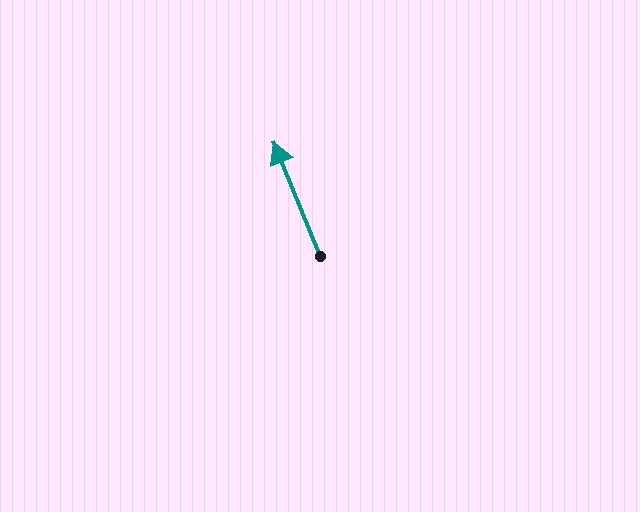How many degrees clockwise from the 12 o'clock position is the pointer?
Approximately 338 degrees.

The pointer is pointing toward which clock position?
Roughly 11 o'clock.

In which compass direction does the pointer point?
North.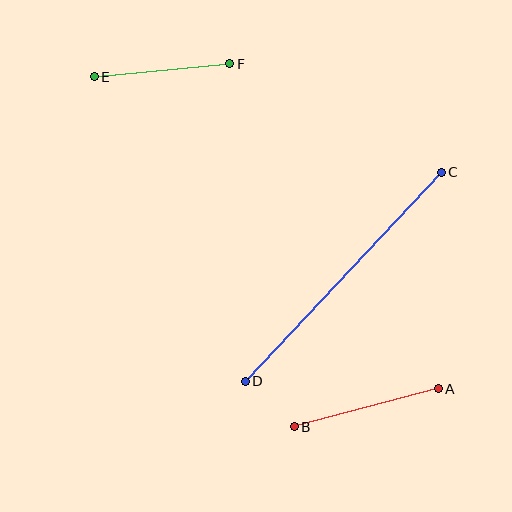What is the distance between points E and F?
The distance is approximately 136 pixels.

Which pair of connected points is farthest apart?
Points C and D are farthest apart.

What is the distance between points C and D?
The distance is approximately 287 pixels.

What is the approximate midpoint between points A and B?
The midpoint is at approximately (366, 408) pixels.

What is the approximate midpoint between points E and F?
The midpoint is at approximately (162, 70) pixels.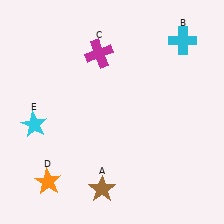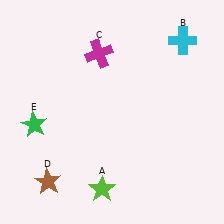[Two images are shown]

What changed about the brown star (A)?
In Image 1, A is brown. In Image 2, it changed to lime.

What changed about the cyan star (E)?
In Image 1, E is cyan. In Image 2, it changed to green.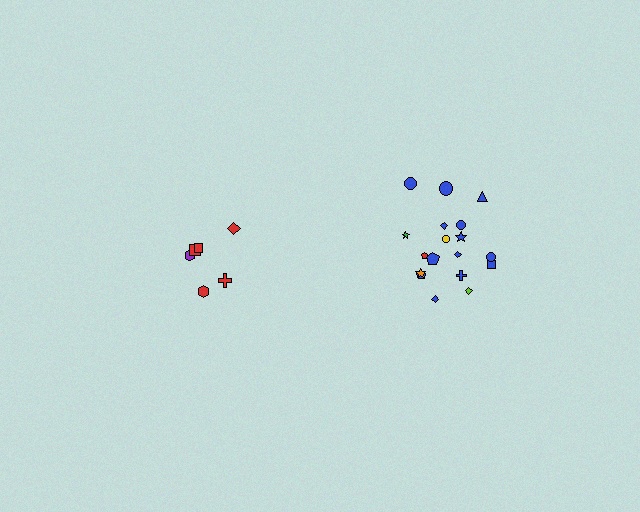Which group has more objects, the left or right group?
The right group.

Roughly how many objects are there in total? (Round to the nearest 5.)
Roughly 25 objects in total.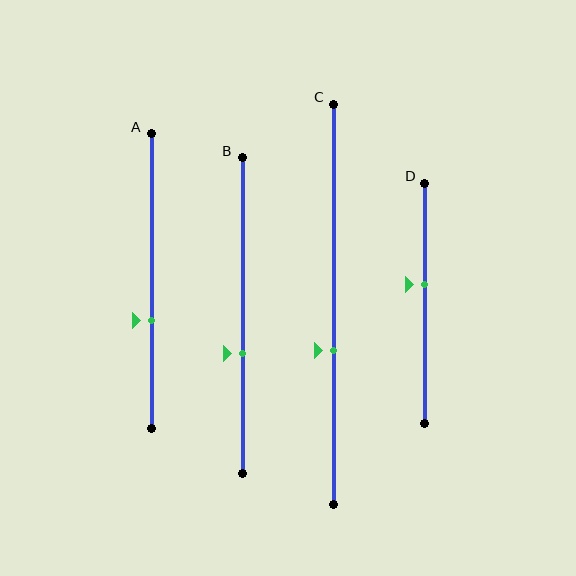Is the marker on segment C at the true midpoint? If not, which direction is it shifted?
No, the marker on segment C is shifted downward by about 12% of the segment length.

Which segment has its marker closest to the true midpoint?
Segment D has its marker closest to the true midpoint.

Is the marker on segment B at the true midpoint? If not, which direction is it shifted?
No, the marker on segment B is shifted downward by about 12% of the segment length.